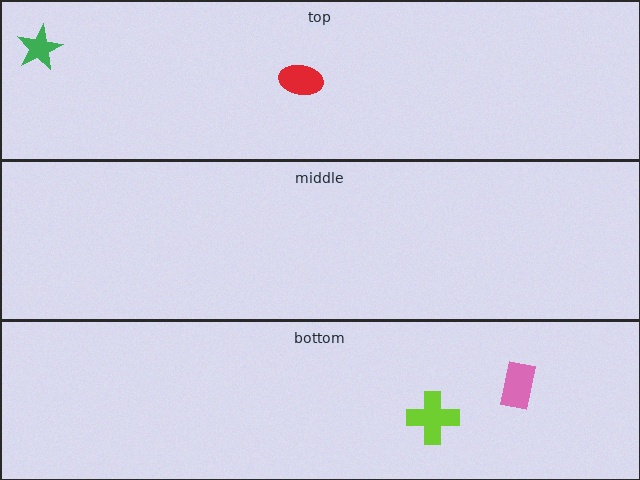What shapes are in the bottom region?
The pink rectangle, the lime cross.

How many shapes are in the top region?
2.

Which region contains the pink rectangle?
The bottom region.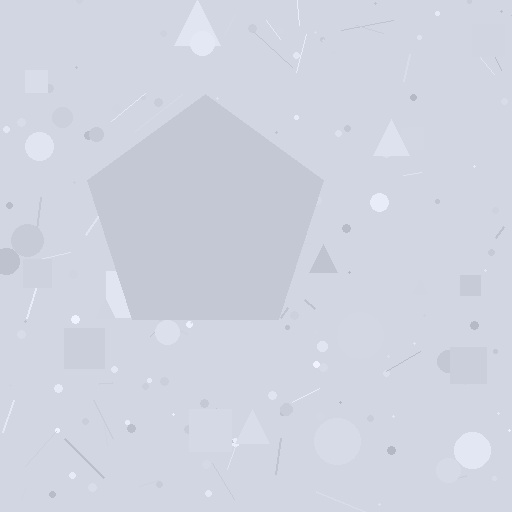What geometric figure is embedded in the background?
A pentagon is embedded in the background.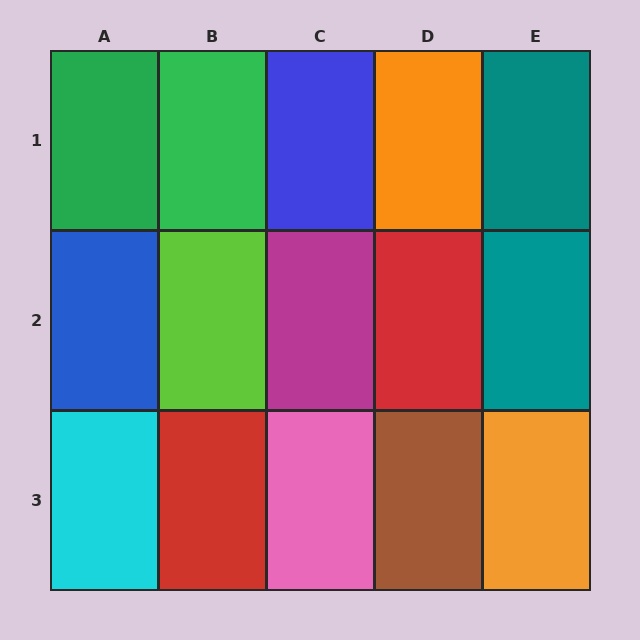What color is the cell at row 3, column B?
Red.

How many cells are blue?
2 cells are blue.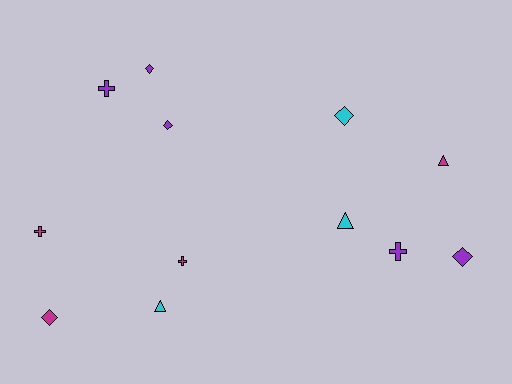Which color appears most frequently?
Purple, with 5 objects.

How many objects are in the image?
There are 12 objects.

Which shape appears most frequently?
Diamond, with 5 objects.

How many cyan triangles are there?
There are 2 cyan triangles.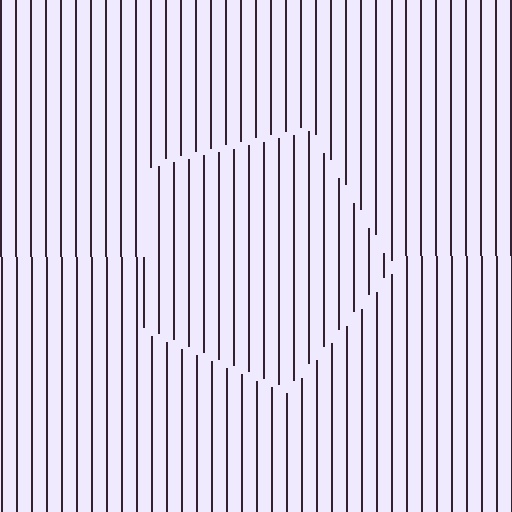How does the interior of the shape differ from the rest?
The interior of the shape contains the same grating, shifted by half a period — the contour is defined by the phase discontinuity where line-ends from the inner and outer gratings abut.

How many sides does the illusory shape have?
5 sides — the line-ends trace a pentagon.